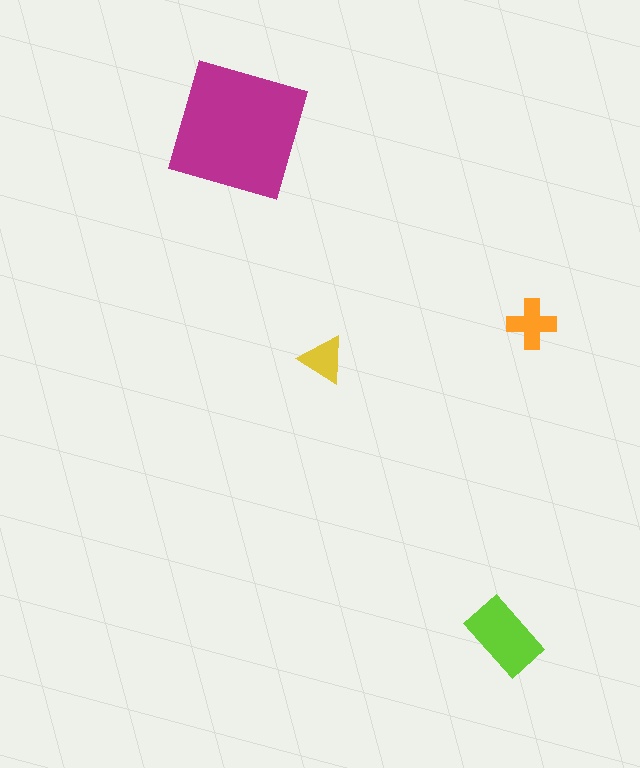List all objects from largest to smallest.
The magenta square, the lime rectangle, the orange cross, the yellow triangle.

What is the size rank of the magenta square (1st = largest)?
1st.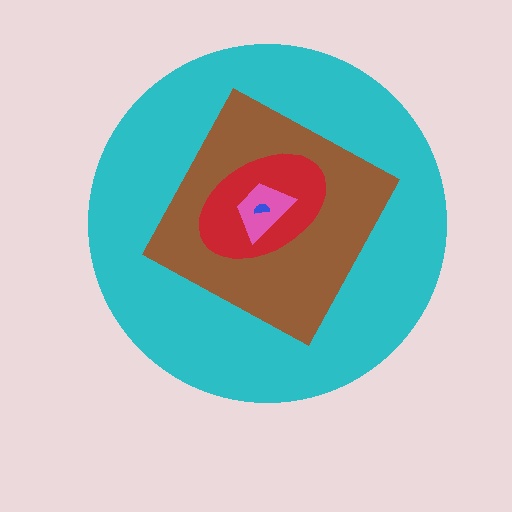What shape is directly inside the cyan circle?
The brown square.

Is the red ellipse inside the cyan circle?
Yes.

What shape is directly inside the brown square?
The red ellipse.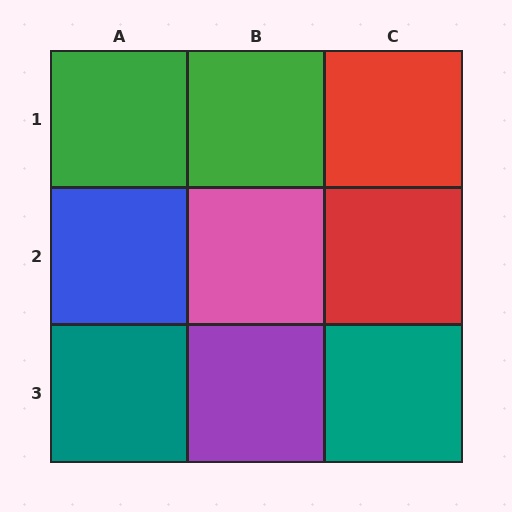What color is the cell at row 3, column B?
Purple.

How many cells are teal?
2 cells are teal.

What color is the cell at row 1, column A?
Green.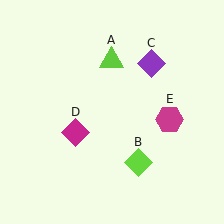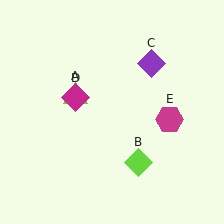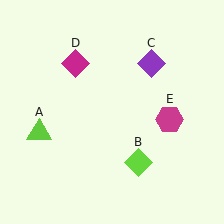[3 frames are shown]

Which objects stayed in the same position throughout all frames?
Lime diamond (object B) and purple diamond (object C) and magenta hexagon (object E) remained stationary.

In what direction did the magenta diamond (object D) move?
The magenta diamond (object D) moved up.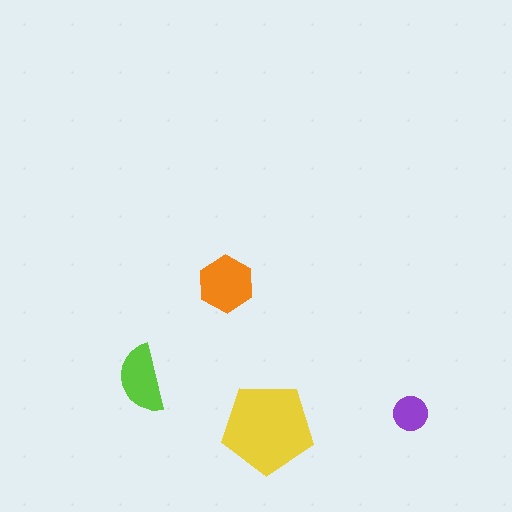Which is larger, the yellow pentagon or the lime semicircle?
The yellow pentagon.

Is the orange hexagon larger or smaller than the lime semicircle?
Larger.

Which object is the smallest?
The purple circle.